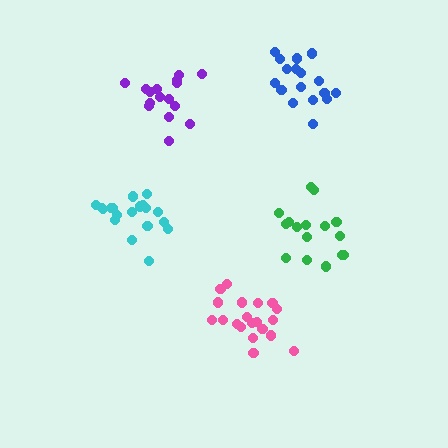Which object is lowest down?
The pink cluster is bottommost.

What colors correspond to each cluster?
The clusters are colored: blue, green, purple, pink, cyan.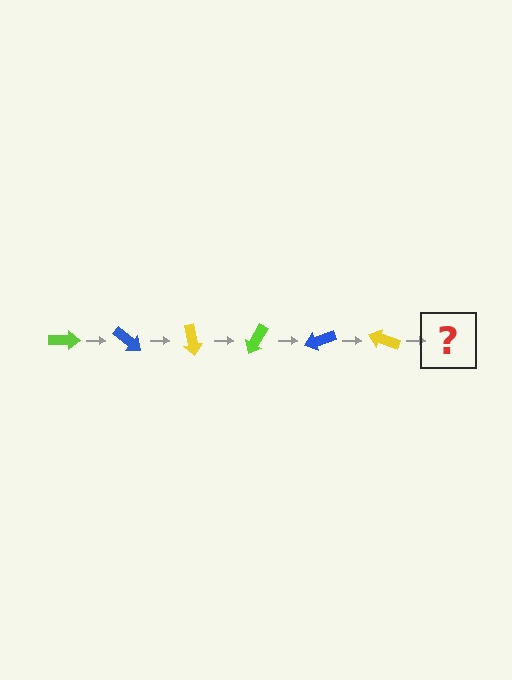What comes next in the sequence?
The next element should be a lime arrow, rotated 240 degrees from the start.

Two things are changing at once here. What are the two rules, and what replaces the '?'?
The two rules are that it rotates 40 degrees each step and the color cycles through lime, blue, and yellow. The '?' should be a lime arrow, rotated 240 degrees from the start.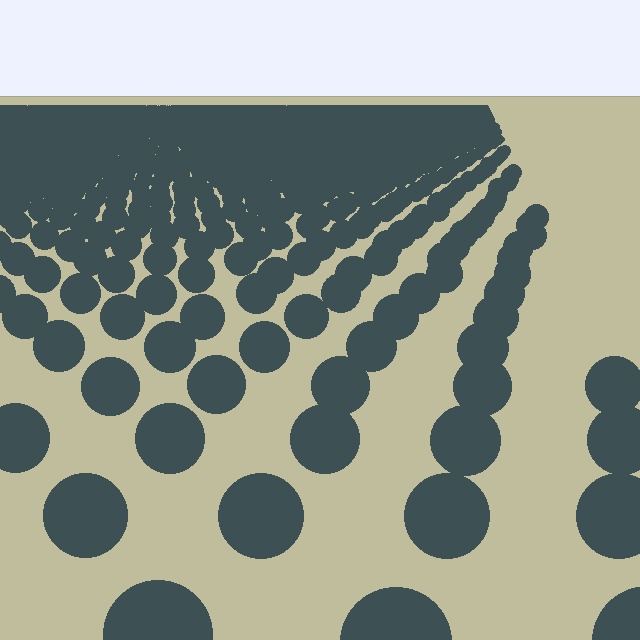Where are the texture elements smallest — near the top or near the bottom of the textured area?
Near the top.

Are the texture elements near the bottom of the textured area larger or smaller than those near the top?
Larger. Near the bottom, elements are closer to the viewer and appear at a bigger on-screen size.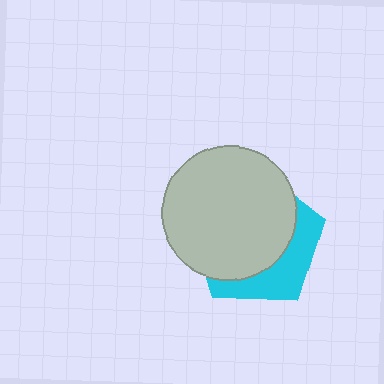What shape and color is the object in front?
The object in front is a light gray circle.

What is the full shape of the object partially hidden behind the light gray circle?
The partially hidden object is a cyan pentagon.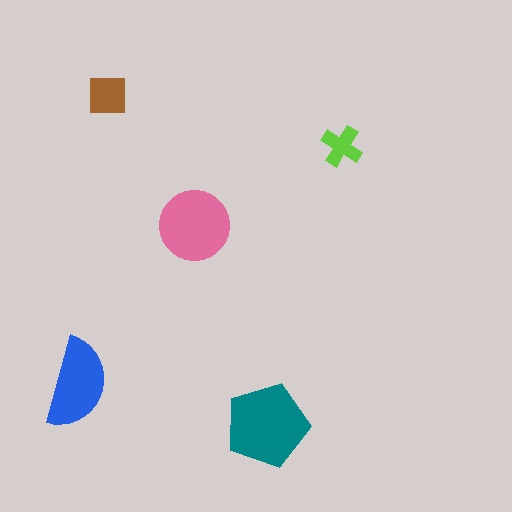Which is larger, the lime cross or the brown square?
The brown square.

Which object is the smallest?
The lime cross.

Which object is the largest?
The teal pentagon.